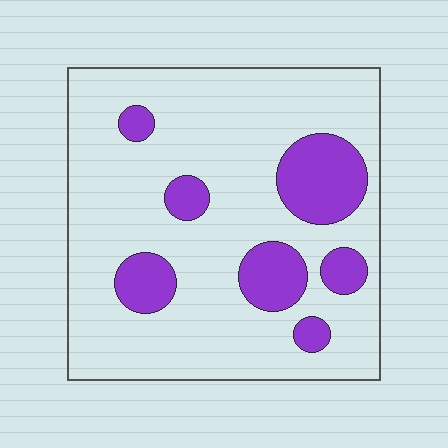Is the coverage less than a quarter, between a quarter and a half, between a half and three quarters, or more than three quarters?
Less than a quarter.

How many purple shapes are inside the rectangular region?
7.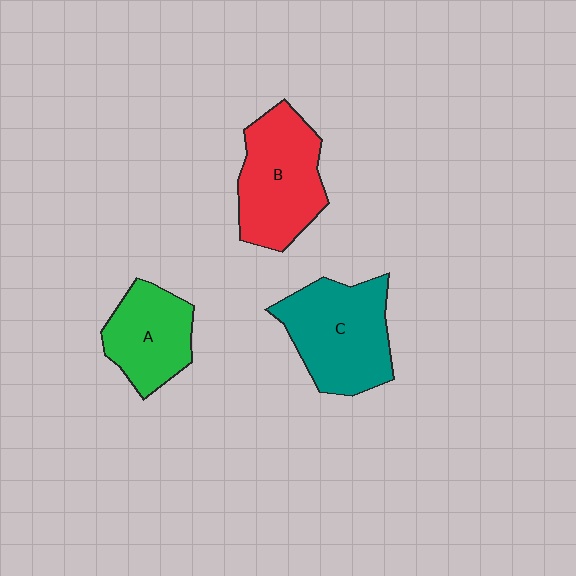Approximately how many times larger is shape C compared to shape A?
Approximately 1.4 times.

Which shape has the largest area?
Shape C (teal).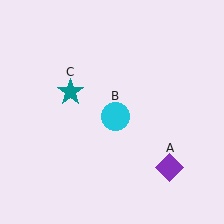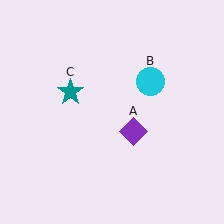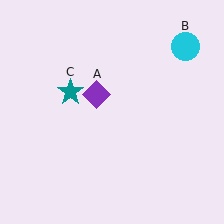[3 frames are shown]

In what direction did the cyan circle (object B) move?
The cyan circle (object B) moved up and to the right.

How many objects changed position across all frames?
2 objects changed position: purple diamond (object A), cyan circle (object B).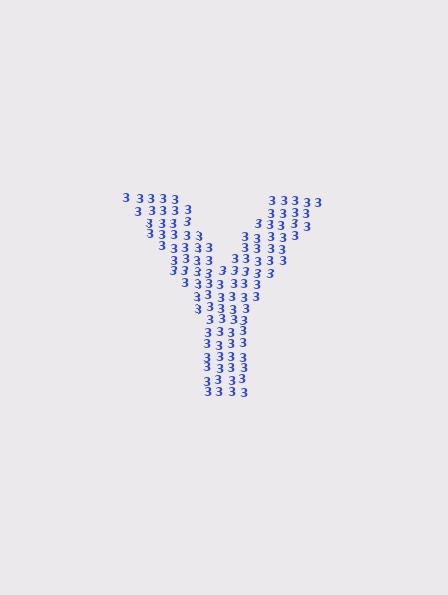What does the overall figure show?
The overall figure shows the letter Y.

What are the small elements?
The small elements are digit 3's.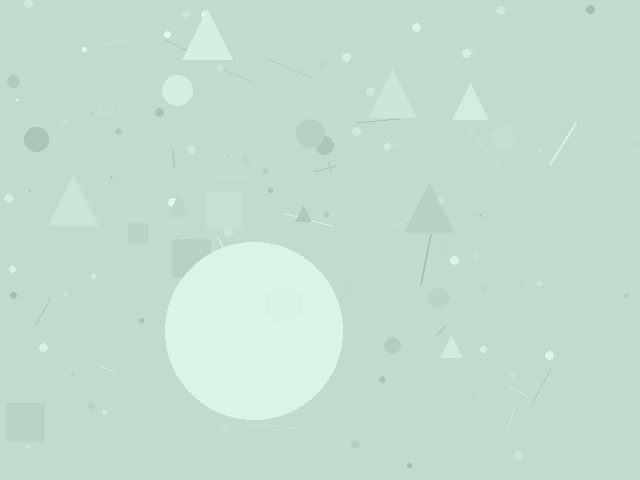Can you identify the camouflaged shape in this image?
The camouflaged shape is a circle.